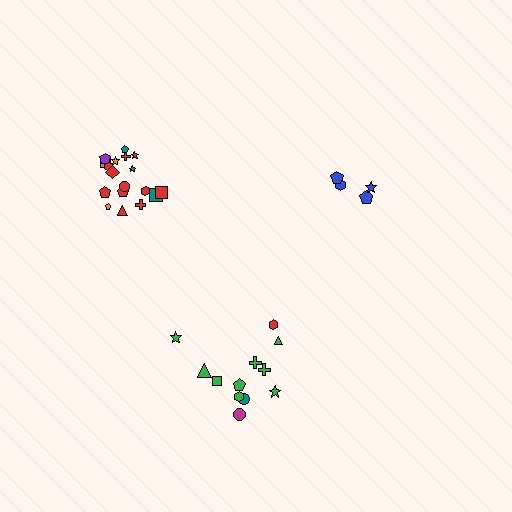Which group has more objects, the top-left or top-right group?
The top-left group.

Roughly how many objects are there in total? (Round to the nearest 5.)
Roughly 35 objects in total.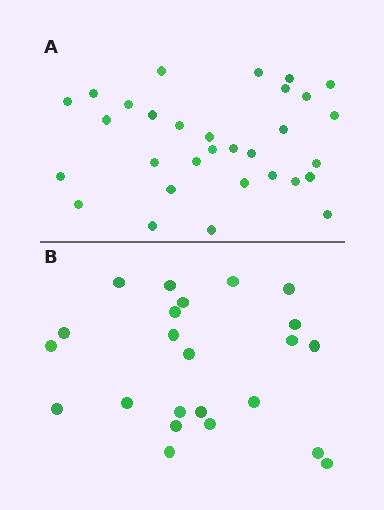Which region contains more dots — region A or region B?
Region A (the top region) has more dots.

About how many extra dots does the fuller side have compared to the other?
Region A has roughly 8 or so more dots than region B.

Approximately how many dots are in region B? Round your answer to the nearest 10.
About 20 dots. (The exact count is 23, which rounds to 20.)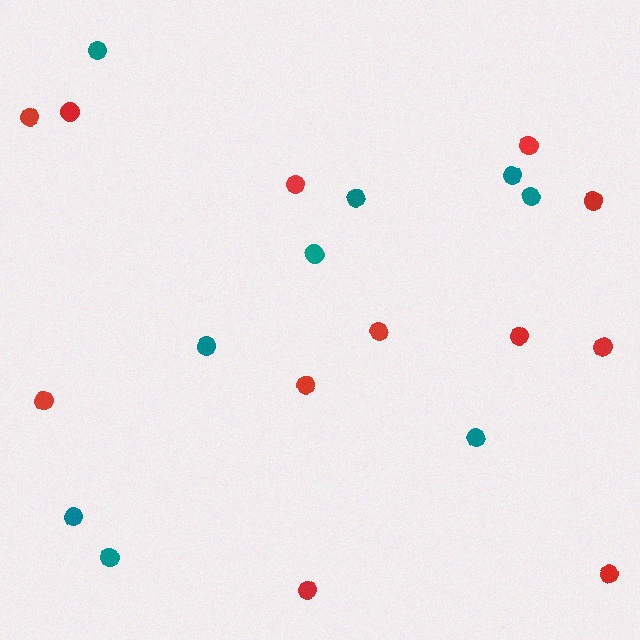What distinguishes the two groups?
There are 2 groups: one group of red circles (12) and one group of teal circles (9).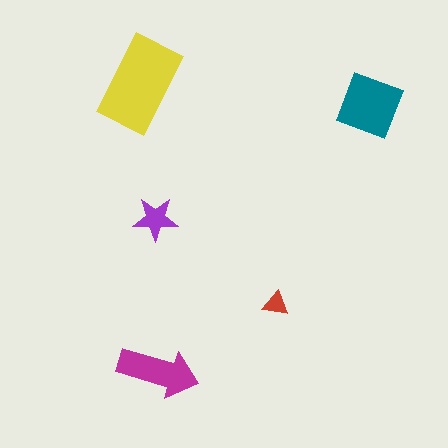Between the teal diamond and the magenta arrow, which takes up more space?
The teal diamond.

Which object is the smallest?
The red triangle.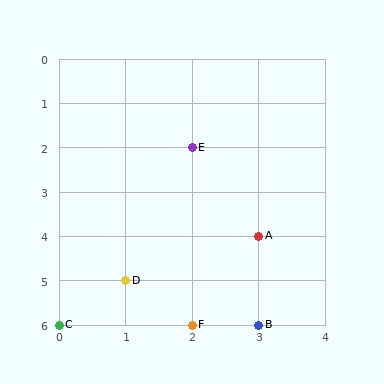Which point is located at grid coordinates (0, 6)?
Point C is at (0, 6).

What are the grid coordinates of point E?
Point E is at grid coordinates (2, 2).